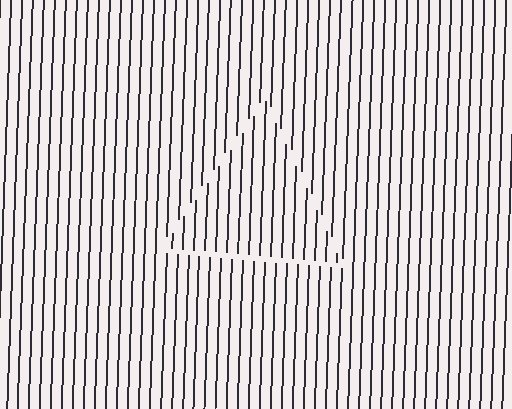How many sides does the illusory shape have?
3 sides — the line-ends trace a triangle.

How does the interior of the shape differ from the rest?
The interior of the shape contains the same grating, shifted by half a period — the contour is defined by the phase discontinuity where line-ends from the inner and outer gratings abut.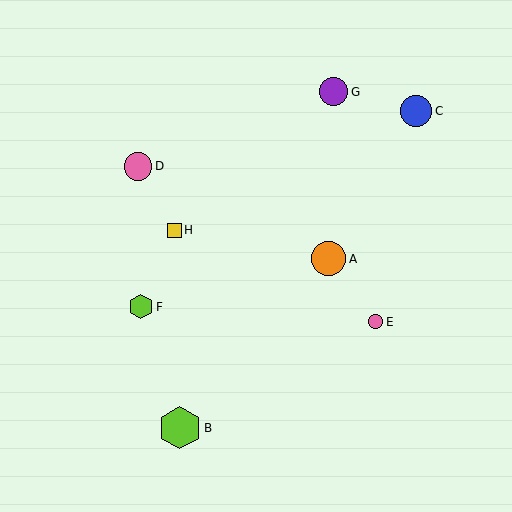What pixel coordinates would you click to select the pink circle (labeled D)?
Click at (138, 166) to select the pink circle D.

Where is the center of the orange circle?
The center of the orange circle is at (329, 259).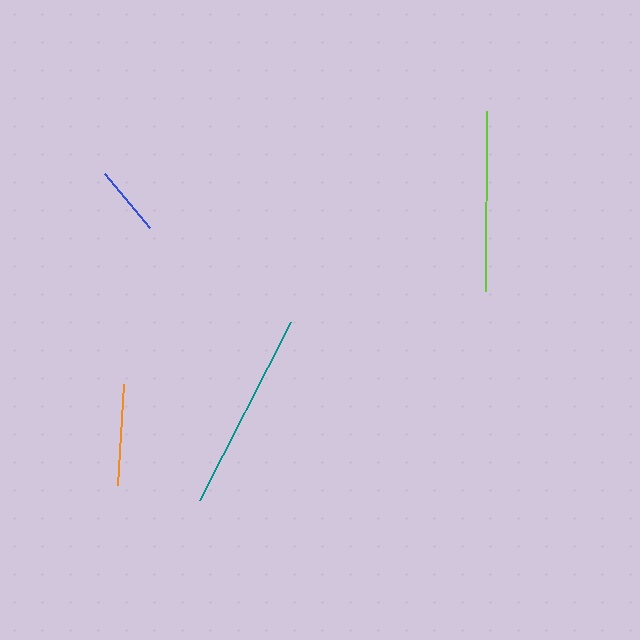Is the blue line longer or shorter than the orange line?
The orange line is longer than the blue line.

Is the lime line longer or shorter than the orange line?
The lime line is longer than the orange line.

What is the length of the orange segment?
The orange segment is approximately 102 pixels long.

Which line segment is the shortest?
The blue line is the shortest at approximately 70 pixels.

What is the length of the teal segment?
The teal segment is approximately 201 pixels long.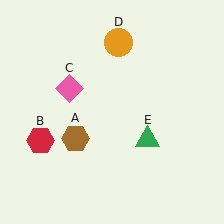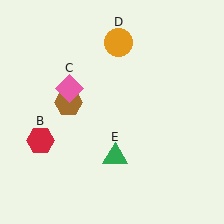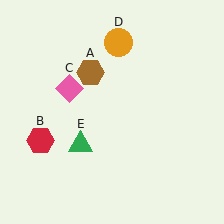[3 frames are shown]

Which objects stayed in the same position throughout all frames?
Red hexagon (object B) and pink diamond (object C) and orange circle (object D) remained stationary.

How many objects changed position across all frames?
2 objects changed position: brown hexagon (object A), green triangle (object E).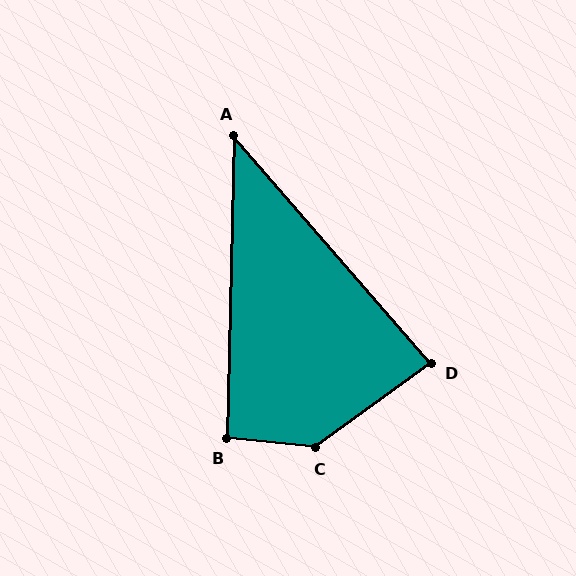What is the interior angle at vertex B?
Approximately 95 degrees (approximately right).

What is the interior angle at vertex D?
Approximately 85 degrees (approximately right).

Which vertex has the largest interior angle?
C, at approximately 138 degrees.